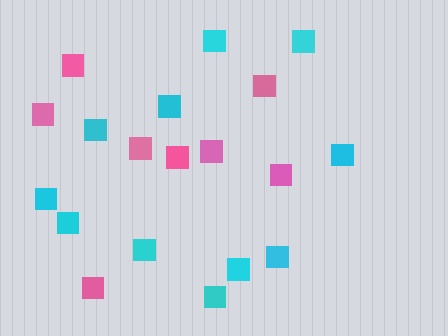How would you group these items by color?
There are 2 groups: one group of pink squares (8) and one group of cyan squares (11).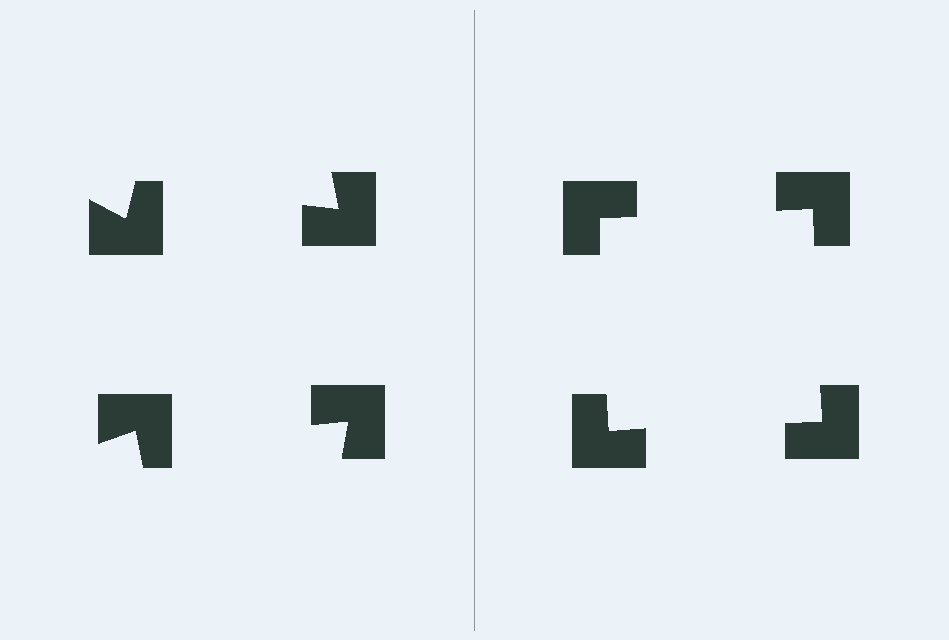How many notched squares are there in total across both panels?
8 — 4 on each side.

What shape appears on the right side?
An illusory square.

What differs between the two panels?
The notched squares are positioned identically on both sides; only the wedge orientations differ. On the right they align to a square; on the left they are misaligned.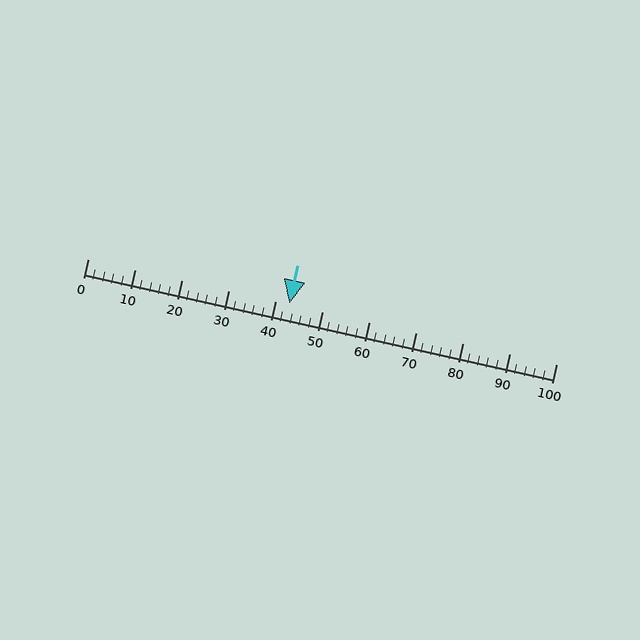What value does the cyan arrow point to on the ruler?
The cyan arrow points to approximately 43.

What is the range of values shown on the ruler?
The ruler shows values from 0 to 100.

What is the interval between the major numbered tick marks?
The major tick marks are spaced 10 units apart.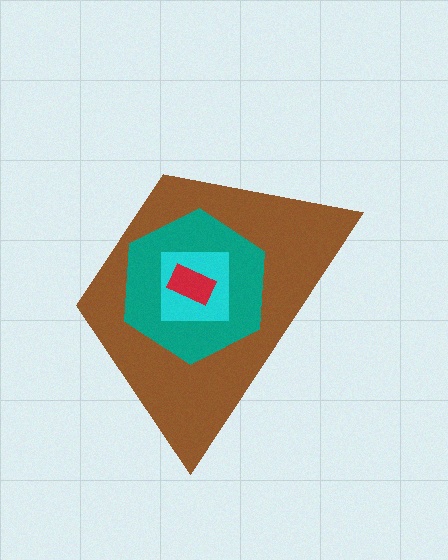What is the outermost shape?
The brown trapezoid.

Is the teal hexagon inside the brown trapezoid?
Yes.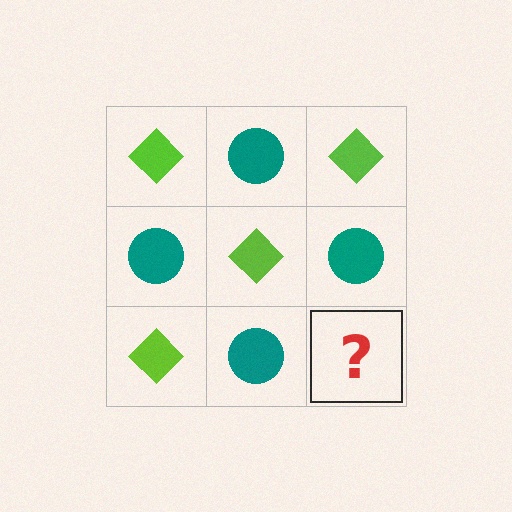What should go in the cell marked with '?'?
The missing cell should contain a lime diamond.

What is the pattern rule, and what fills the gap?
The rule is that it alternates lime diamond and teal circle in a checkerboard pattern. The gap should be filled with a lime diamond.